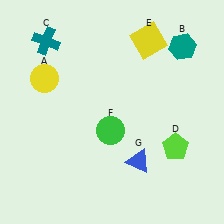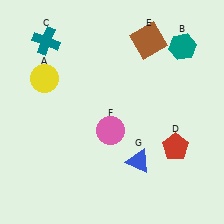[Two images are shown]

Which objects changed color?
D changed from lime to red. E changed from yellow to brown. F changed from green to pink.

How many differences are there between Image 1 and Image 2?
There are 3 differences between the two images.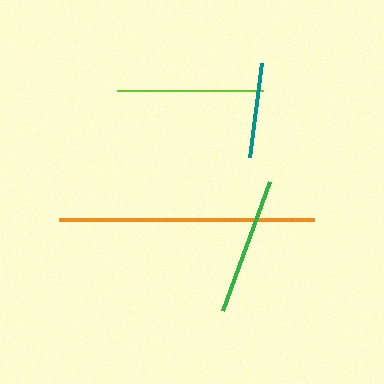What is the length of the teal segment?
The teal segment is approximately 95 pixels long.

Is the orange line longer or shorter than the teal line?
The orange line is longer than the teal line.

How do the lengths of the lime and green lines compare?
The lime and green lines are approximately the same length.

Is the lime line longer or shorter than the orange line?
The orange line is longer than the lime line.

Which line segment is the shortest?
The teal line is the shortest at approximately 95 pixels.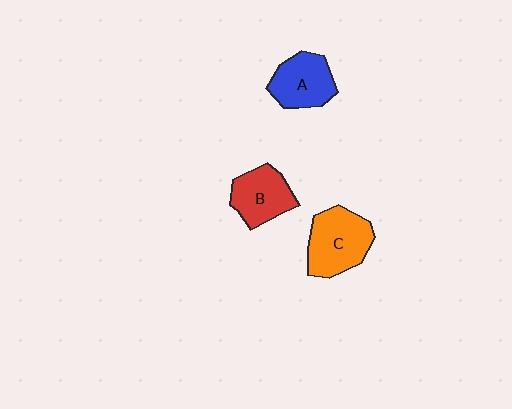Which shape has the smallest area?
Shape B (red).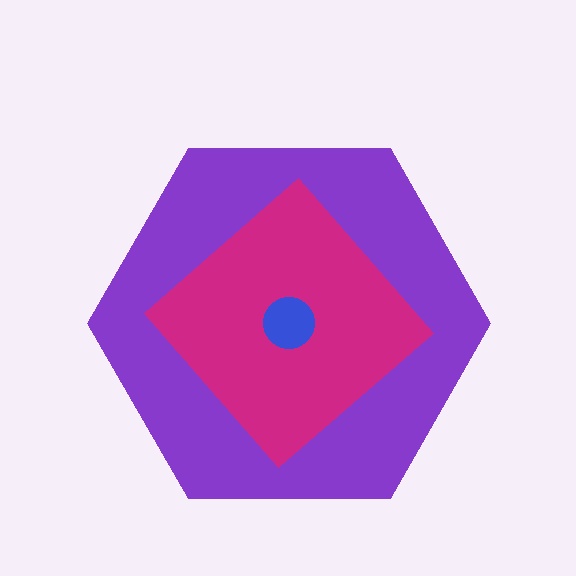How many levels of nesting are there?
3.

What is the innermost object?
The blue circle.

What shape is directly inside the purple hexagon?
The magenta diamond.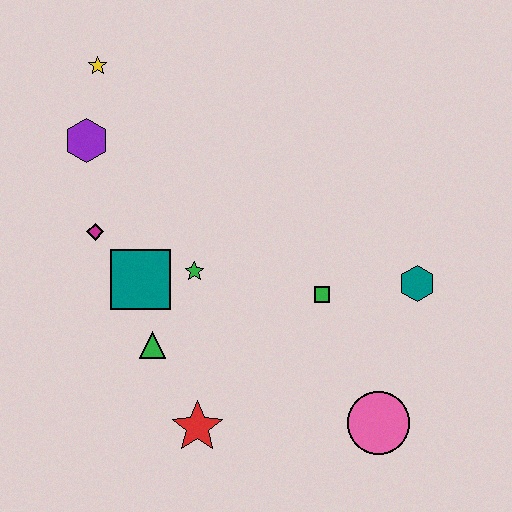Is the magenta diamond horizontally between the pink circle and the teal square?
No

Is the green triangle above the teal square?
No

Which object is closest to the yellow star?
The purple hexagon is closest to the yellow star.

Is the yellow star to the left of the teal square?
Yes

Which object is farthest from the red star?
The yellow star is farthest from the red star.